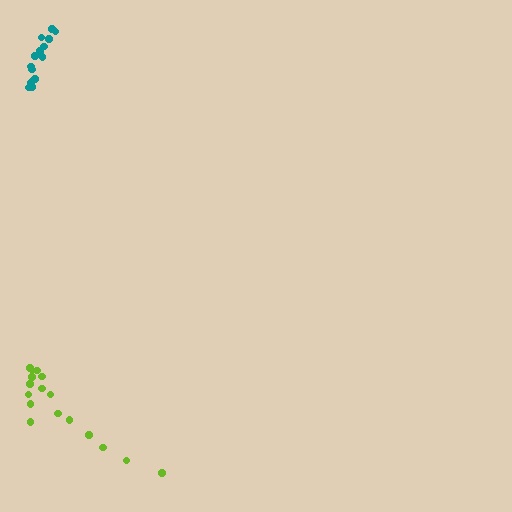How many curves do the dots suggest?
There are 2 distinct paths.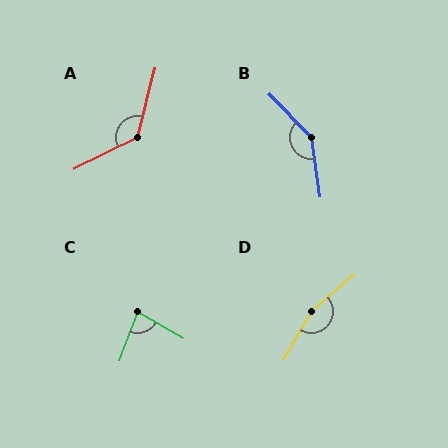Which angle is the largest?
D, at approximately 161 degrees.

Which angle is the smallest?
C, at approximately 80 degrees.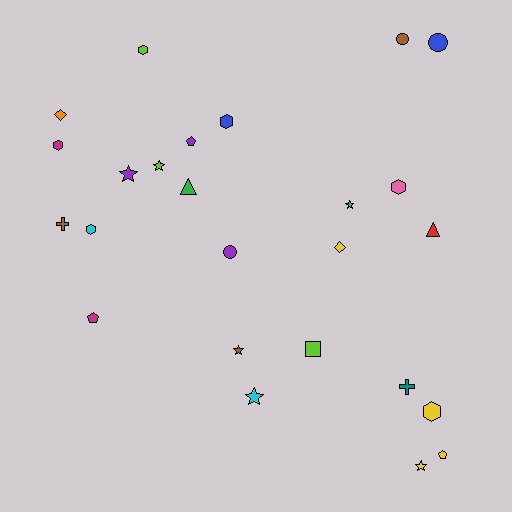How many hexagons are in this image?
There are 6 hexagons.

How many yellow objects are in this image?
There are 4 yellow objects.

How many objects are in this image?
There are 25 objects.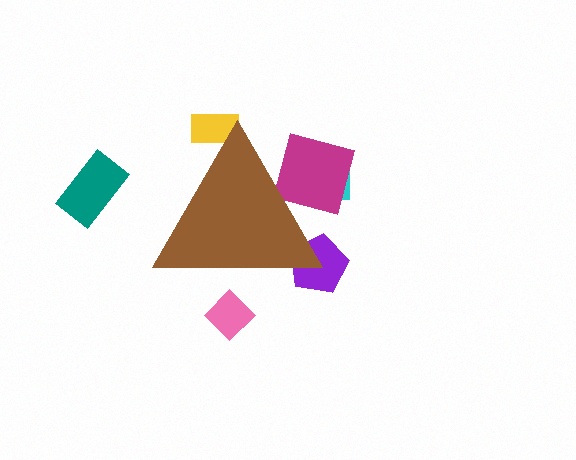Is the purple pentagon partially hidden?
Yes, the purple pentagon is partially hidden behind the brown triangle.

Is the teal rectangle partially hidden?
No, the teal rectangle is fully visible.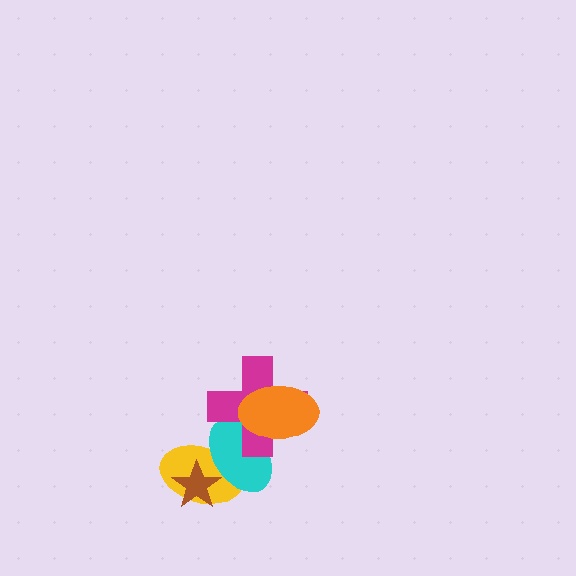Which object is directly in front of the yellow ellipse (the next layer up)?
The cyan ellipse is directly in front of the yellow ellipse.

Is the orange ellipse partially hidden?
No, no other shape covers it.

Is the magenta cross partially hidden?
Yes, it is partially covered by another shape.